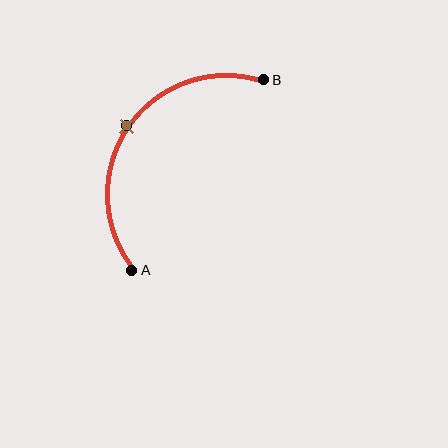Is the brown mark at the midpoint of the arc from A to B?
Yes. The brown mark lies on the arc at equal arc-length from both A and B — it is the arc midpoint.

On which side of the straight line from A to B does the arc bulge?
The arc bulges above and to the left of the straight line connecting A and B.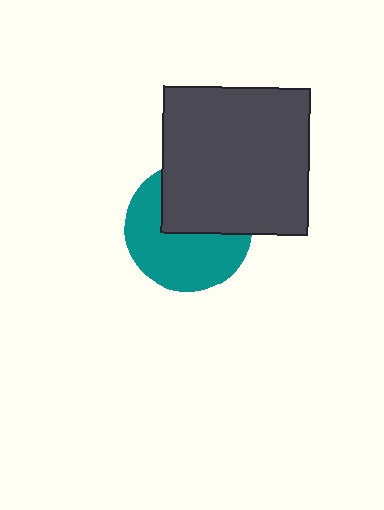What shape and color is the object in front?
The object in front is a dark gray square.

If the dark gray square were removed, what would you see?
You would see the complete teal circle.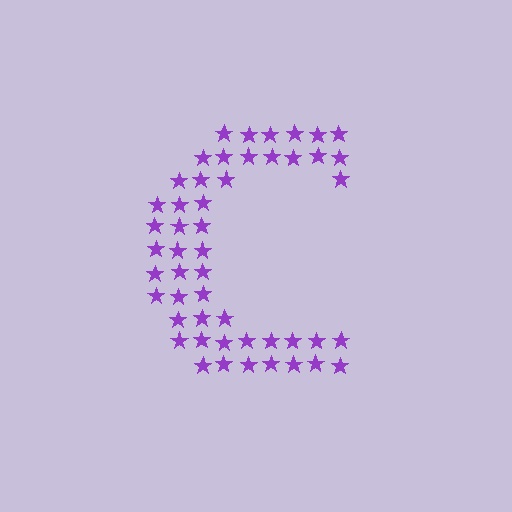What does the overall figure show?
The overall figure shows the letter C.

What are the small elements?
The small elements are stars.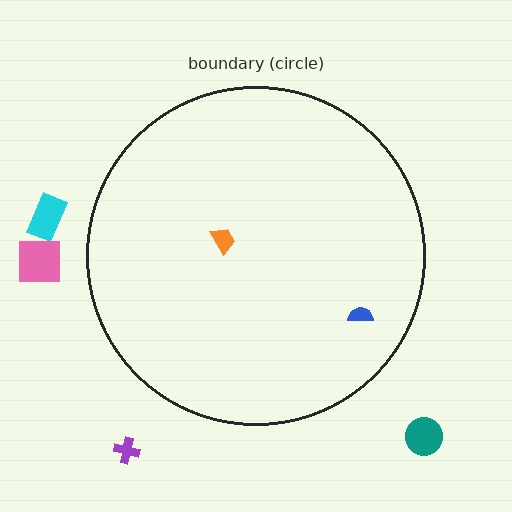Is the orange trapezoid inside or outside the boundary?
Inside.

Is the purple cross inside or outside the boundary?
Outside.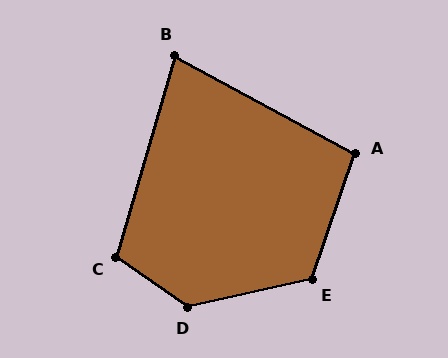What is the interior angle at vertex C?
Approximately 109 degrees (obtuse).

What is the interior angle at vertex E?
Approximately 122 degrees (obtuse).